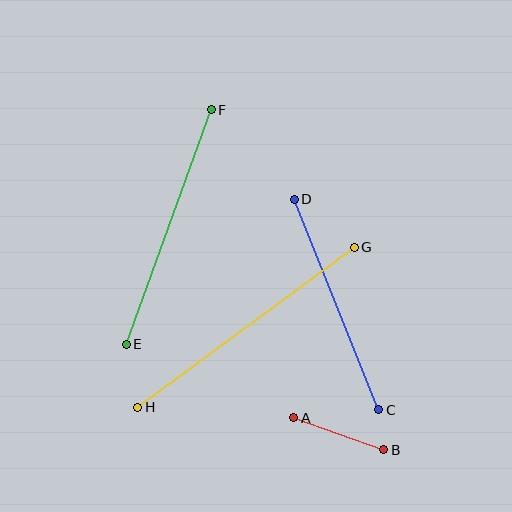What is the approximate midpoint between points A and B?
The midpoint is at approximately (339, 434) pixels.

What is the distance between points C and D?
The distance is approximately 227 pixels.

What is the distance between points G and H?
The distance is approximately 269 pixels.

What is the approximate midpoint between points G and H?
The midpoint is at approximately (246, 327) pixels.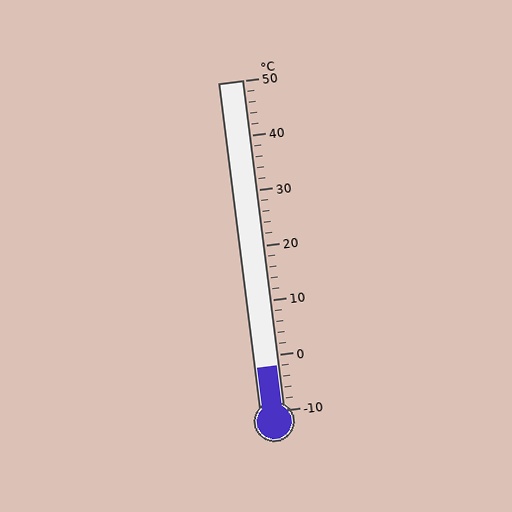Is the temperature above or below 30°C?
The temperature is below 30°C.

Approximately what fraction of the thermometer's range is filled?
The thermometer is filled to approximately 15% of its range.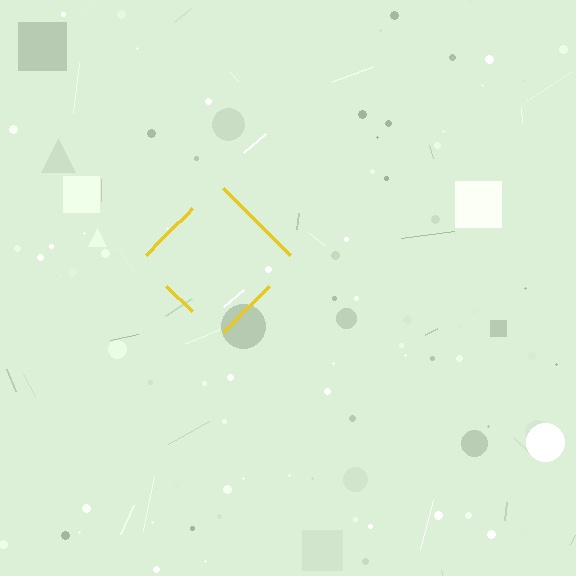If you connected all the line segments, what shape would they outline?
They would outline a diamond.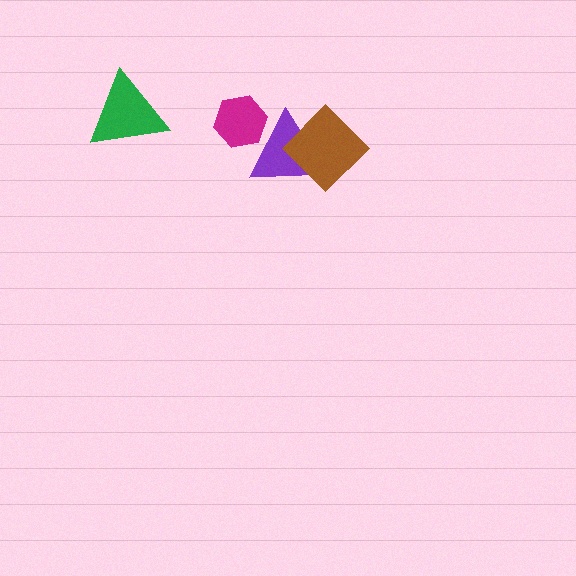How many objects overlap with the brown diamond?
1 object overlaps with the brown diamond.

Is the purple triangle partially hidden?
Yes, it is partially covered by another shape.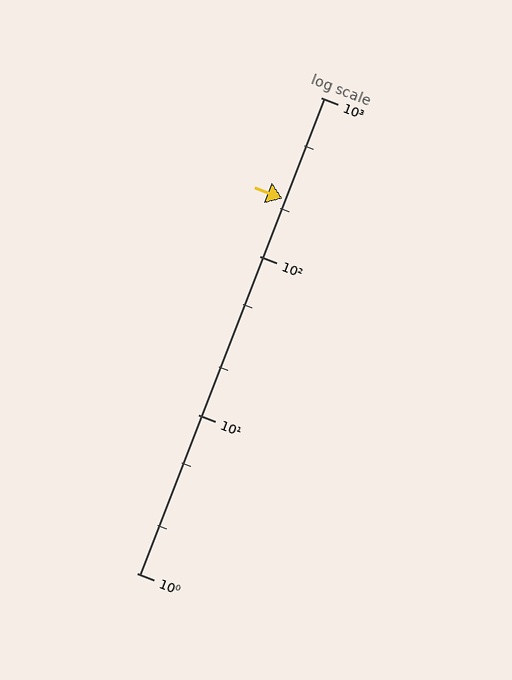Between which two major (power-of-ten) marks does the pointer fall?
The pointer is between 100 and 1000.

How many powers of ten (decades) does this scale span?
The scale spans 3 decades, from 1 to 1000.